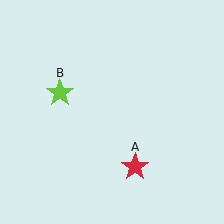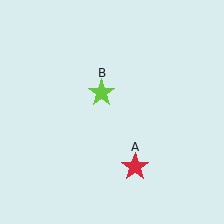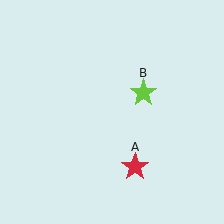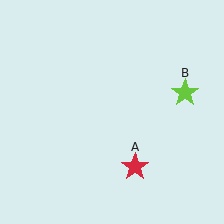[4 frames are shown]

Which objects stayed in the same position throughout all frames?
Red star (object A) remained stationary.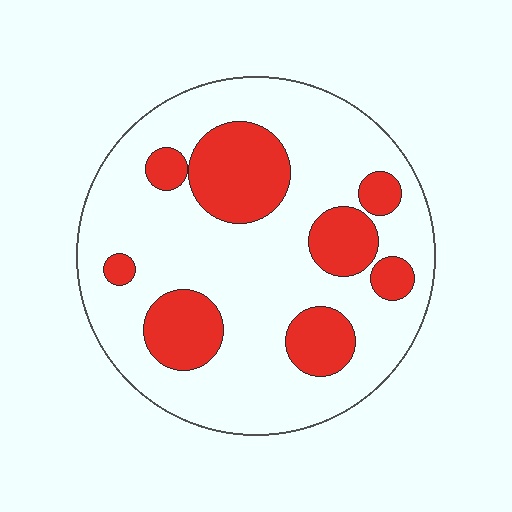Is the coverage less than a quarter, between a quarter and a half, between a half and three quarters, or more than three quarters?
Between a quarter and a half.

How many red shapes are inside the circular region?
8.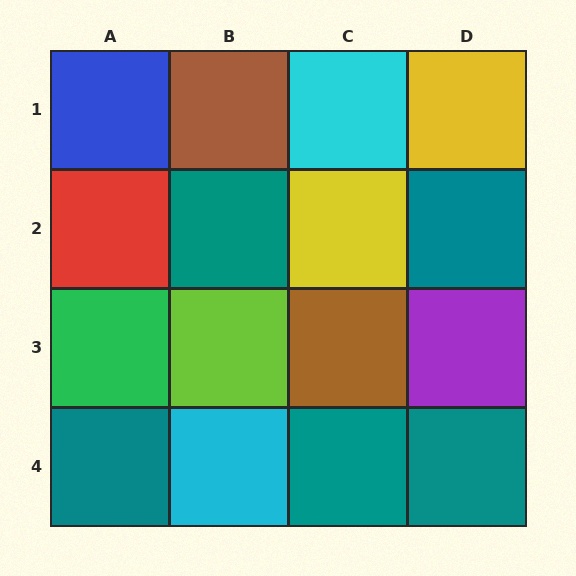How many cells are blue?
1 cell is blue.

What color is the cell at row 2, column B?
Teal.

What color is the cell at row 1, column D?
Yellow.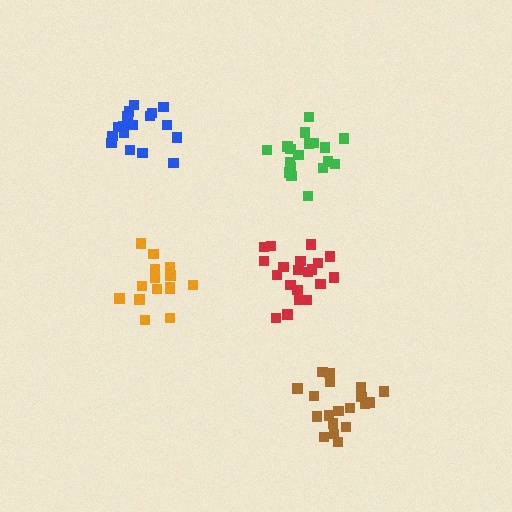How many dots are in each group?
Group 1: 18 dots, Group 2: 20 dots, Group 3: 16 dots, Group 4: 18 dots, Group 5: 19 dots (91 total).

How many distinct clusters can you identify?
There are 5 distinct clusters.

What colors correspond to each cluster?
The clusters are colored: blue, red, orange, green, brown.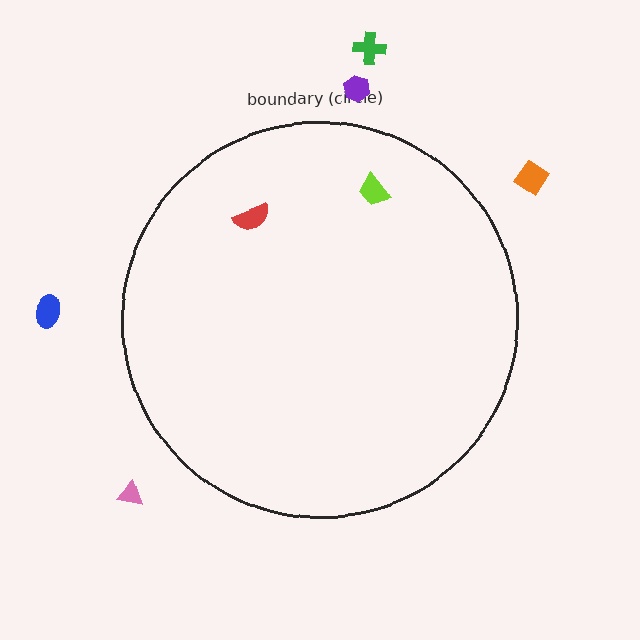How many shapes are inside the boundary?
2 inside, 5 outside.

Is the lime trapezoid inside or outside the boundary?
Inside.